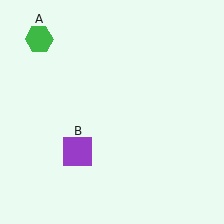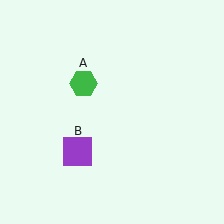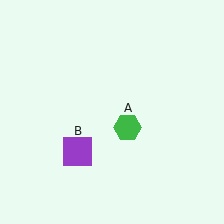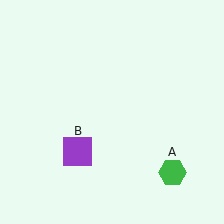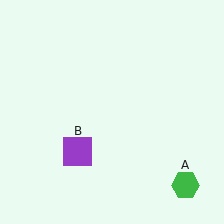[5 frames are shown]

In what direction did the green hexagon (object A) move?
The green hexagon (object A) moved down and to the right.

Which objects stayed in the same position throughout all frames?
Purple square (object B) remained stationary.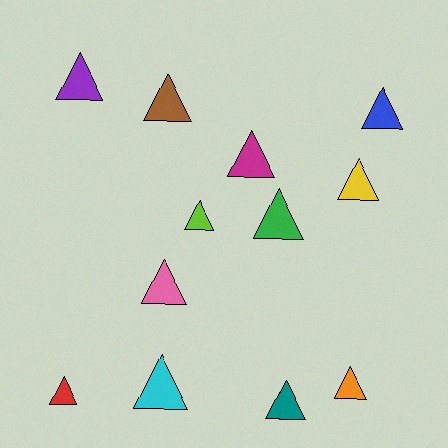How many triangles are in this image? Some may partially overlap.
There are 12 triangles.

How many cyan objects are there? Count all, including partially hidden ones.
There is 1 cyan object.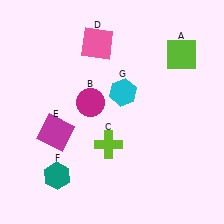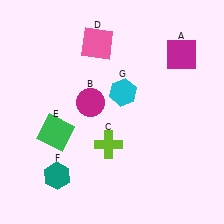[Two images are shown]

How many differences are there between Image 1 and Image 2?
There are 2 differences between the two images.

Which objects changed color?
A changed from lime to magenta. E changed from magenta to green.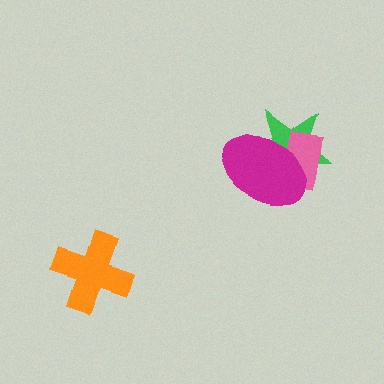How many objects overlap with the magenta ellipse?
2 objects overlap with the magenta ellipse.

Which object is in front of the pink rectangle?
The magenta ellipse is in front of the pink rectangle.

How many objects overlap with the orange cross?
0 objects overlap with the orange cross.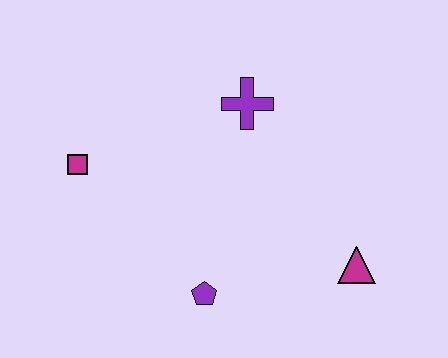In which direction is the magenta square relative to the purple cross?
The magenta square is to the left of the purple cross.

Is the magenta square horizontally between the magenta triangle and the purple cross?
No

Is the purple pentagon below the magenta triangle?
Yes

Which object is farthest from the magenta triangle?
The magenta square is farthest from the magenta triangle.